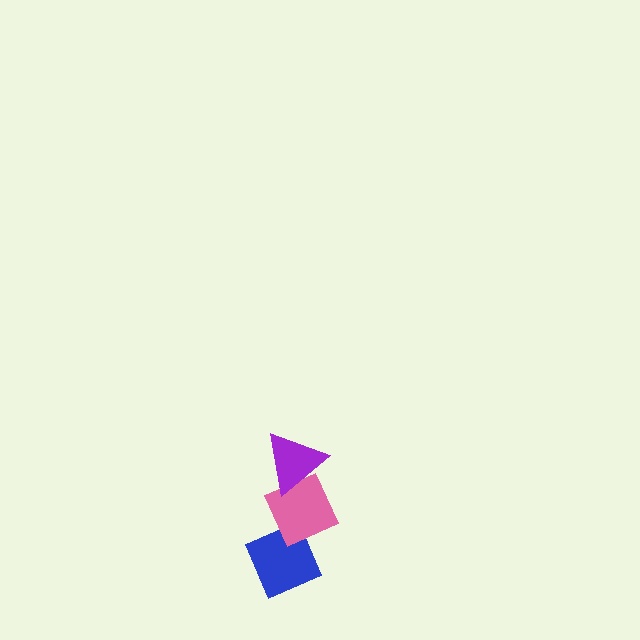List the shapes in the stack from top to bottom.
From top to bottom: the purple triangle, the pink diamond, the blue diamond.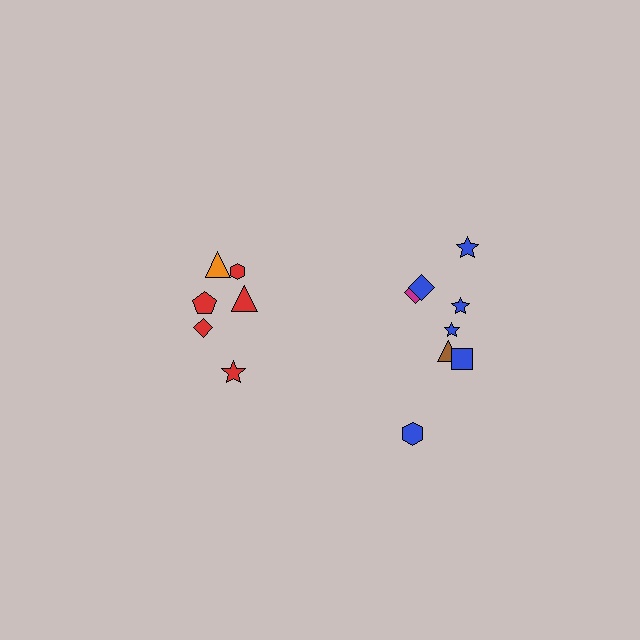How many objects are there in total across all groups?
There are 14 objects.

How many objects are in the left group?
There are 6 objects.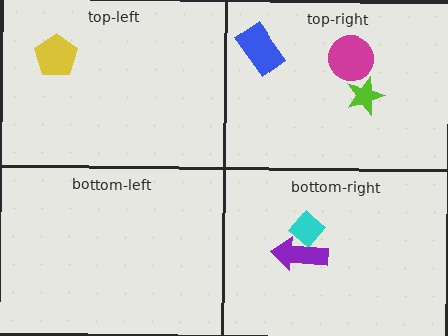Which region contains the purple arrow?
The bottom-right region.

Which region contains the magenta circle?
The top-right region.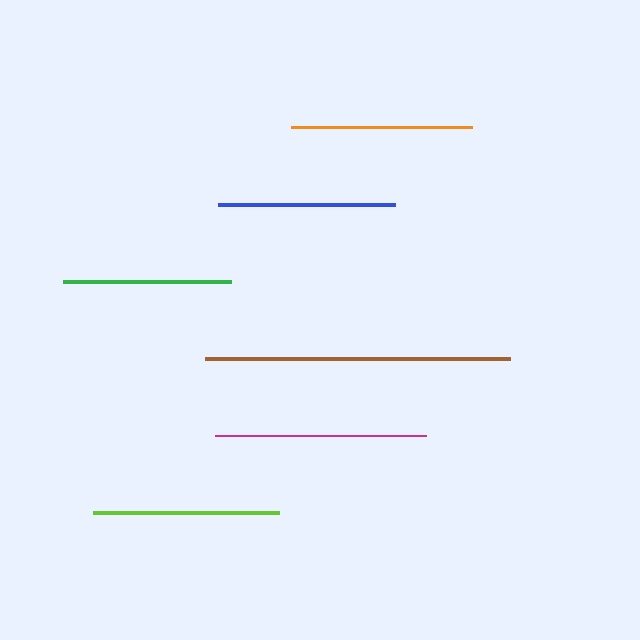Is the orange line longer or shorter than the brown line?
The brown line is longer than the orange line.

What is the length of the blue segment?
The blue segment is approximately 177 pixels long.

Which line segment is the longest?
The brown line is the longest at approximately 305 pixels.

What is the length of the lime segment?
The lime segment is approximately 186 pixels long.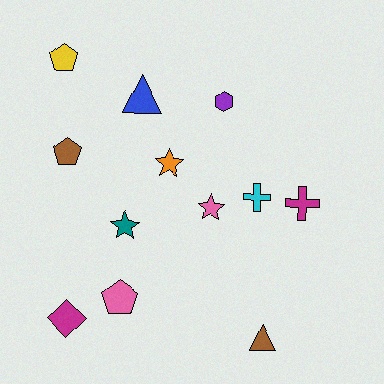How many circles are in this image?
There are no circles.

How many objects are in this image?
There are 12 objects.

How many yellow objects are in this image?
There is 1 yellow object.